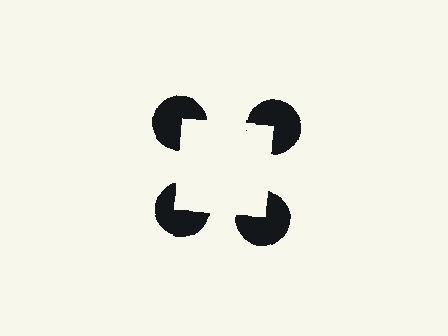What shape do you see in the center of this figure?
An illusory square — its edges are inferred from the aligned wedge cuts in the pac-man discs, not physically drawn.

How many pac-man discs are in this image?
There are 4 — one at each vertex of the illusory square.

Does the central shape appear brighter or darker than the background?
It typically appears slightly brighter than the background, even though no actual brightness change is drawn.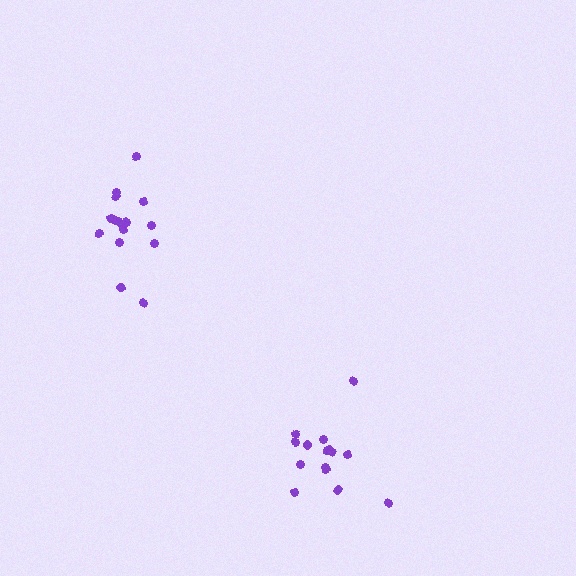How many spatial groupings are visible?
There are 2 spatial groupings.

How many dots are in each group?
Group 1: 16 dots, Group 2: 15 dots (31 total).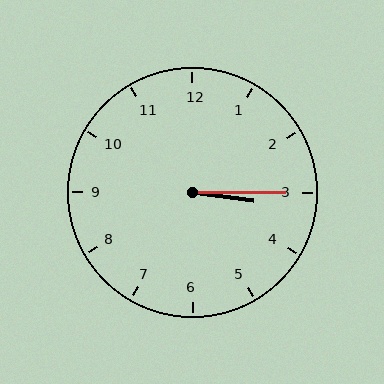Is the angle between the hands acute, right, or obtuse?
It is acute.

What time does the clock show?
3:15.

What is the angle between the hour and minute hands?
Approximately 8 degrees.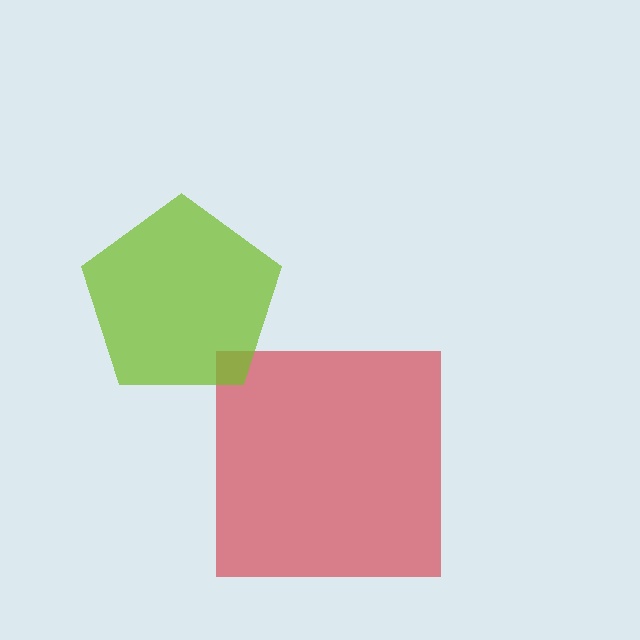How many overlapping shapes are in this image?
There are 2 overlapping shapes in the image.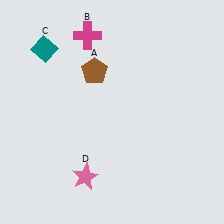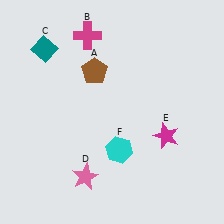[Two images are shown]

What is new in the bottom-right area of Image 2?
A cyan hexagon (F) was added in the bottom-right area of Image 2.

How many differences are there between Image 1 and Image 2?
There are 2 differences between the two images.